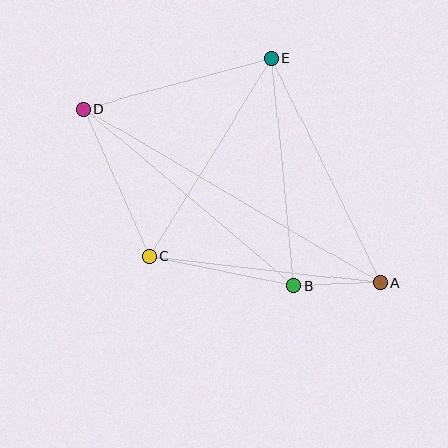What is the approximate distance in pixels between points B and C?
The distance between B and C is approximately 147 pixels.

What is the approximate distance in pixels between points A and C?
The distance between A and C is approximately 233 pixels.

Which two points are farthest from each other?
Points A and D are farthest from each other.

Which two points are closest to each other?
Points A and B are closest to each other.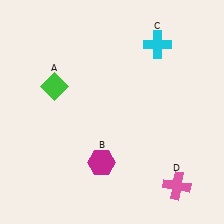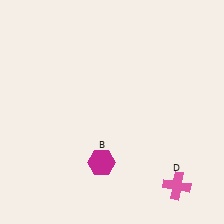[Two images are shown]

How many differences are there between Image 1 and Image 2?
There are 2 differences between the two images.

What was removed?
The green diamond (A), the cyan cross (C) were removed in Image 2.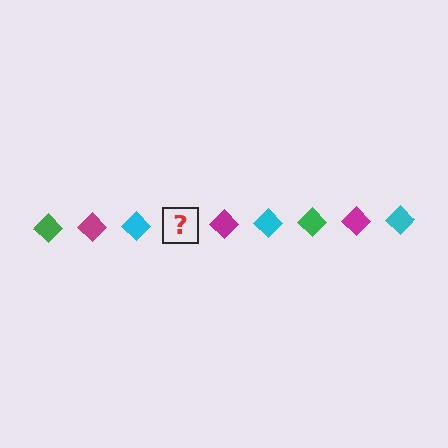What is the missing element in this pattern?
The missing element is a green diamond.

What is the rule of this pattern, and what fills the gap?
The rule is that the pattern cycles through green, magenta, cyan diamonds. The gap should be filled with a green diamond.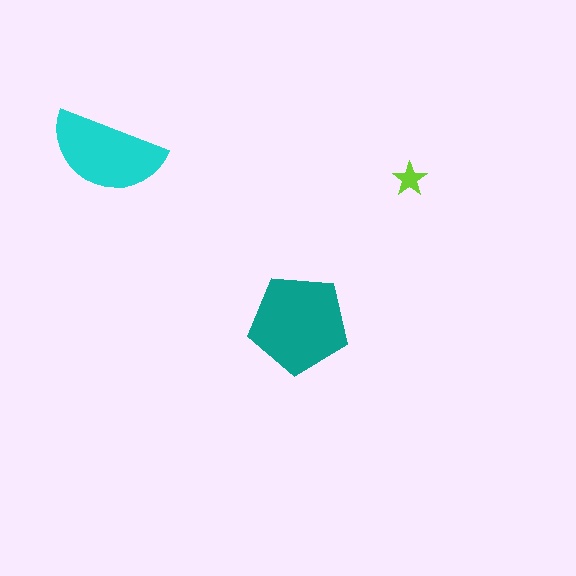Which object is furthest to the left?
The cyan semicircle is leftmost.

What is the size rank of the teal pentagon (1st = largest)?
1st.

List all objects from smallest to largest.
The lime star, the cyan semicircle, the teal pentagon.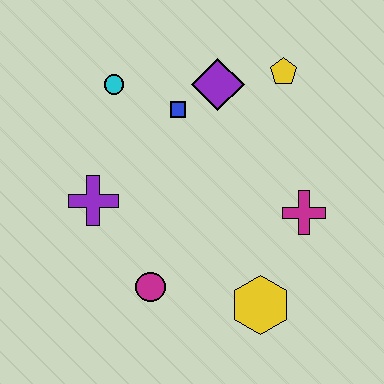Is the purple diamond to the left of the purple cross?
No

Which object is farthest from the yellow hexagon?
The cyan circle is farthest from the yellow hexagon.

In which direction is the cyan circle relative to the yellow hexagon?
The cyan circle is above the yellow hexagon.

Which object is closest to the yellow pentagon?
The purple diamond is closest to the yellow pentagon.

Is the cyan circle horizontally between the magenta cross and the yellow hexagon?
No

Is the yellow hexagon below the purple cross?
Yes